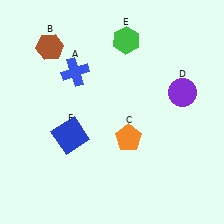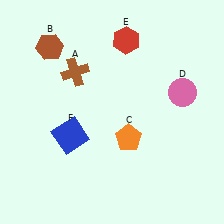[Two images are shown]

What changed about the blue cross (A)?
In Image 1, A is blue. In Image 2, it changed to brown.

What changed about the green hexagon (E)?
In Image 1, E is green. In Image 2, it changed to red.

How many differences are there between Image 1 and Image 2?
There are 3 differences between the two images.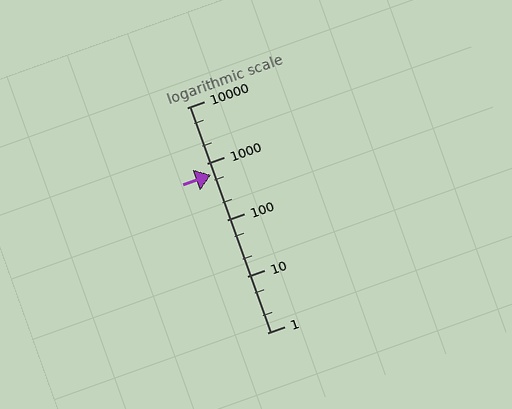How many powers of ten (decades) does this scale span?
The scale spans 4 decades, from 1 to 10000.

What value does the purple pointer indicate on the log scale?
The pointer indicates approximately 640.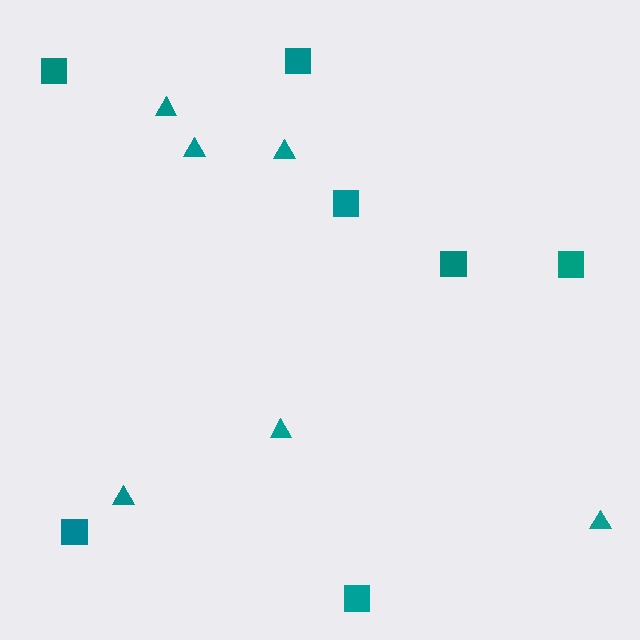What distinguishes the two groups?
There are 2 groups: one group of triangles (6) and one group of squares (7).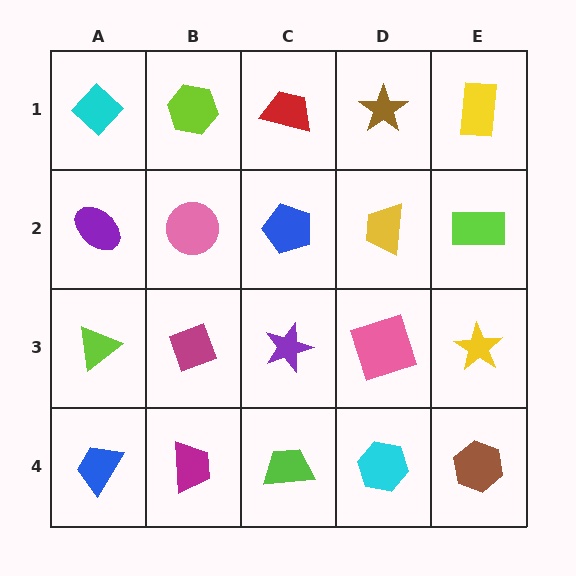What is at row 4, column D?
A cyan hexagon.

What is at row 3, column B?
A magenta diamond.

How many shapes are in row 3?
5 shapes.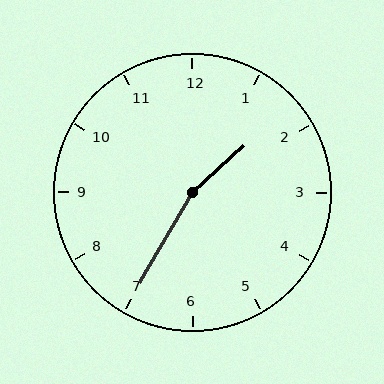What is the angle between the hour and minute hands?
Approximately 162 degrees.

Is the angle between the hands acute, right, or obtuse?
It is obtuse.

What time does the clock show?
1:35.